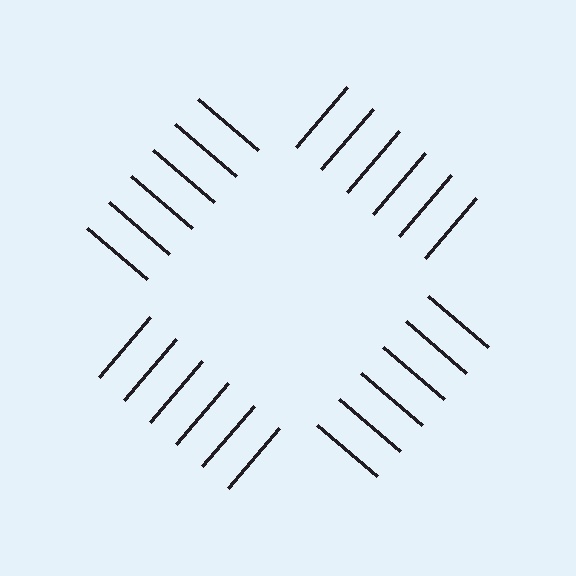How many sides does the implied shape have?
4 sides — the line-ends trace a square.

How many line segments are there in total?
24 — 6 along each of the 4 edges.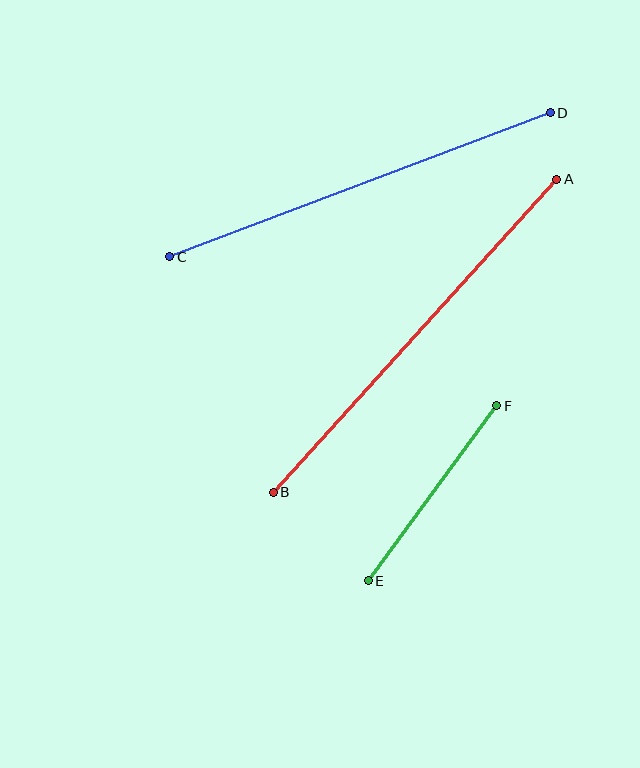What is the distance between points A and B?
The distance is approximately 422 pixels.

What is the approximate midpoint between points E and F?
The midpoint is at approximately (433, 493) pixels.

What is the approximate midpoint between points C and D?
The midpoint is at approximately (360, 185) pixels.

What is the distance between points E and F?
The distance is approximately 217 pixels.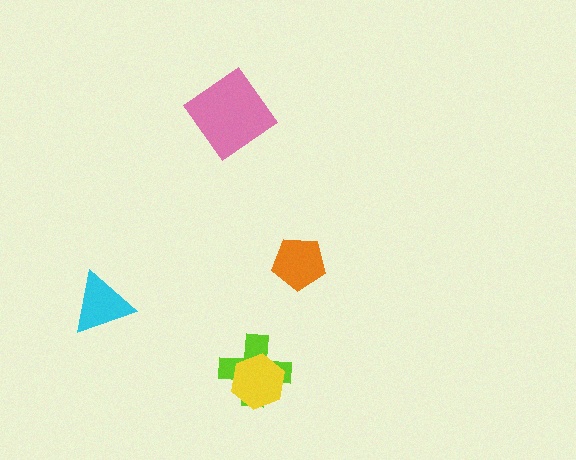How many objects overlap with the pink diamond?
0 objects overlap with the pink diamond.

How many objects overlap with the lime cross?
1 object overlaps with the lime cross.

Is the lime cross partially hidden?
Yes, it is partially covered by another shape.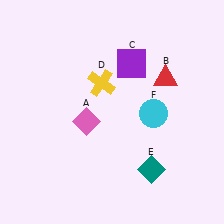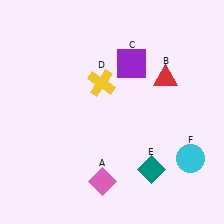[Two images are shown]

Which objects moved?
The objects that moved are: the pink diamond (A), the cyan circle (F).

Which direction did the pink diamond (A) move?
The pink diamond (A) moved down.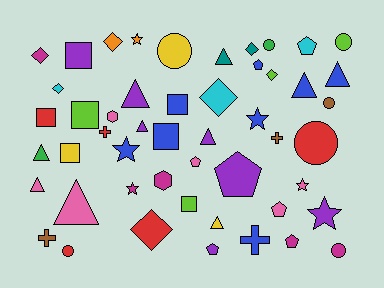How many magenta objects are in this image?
There are 5 magenta objects.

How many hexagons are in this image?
There are 2 hexagons.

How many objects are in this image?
There are 50 objects.